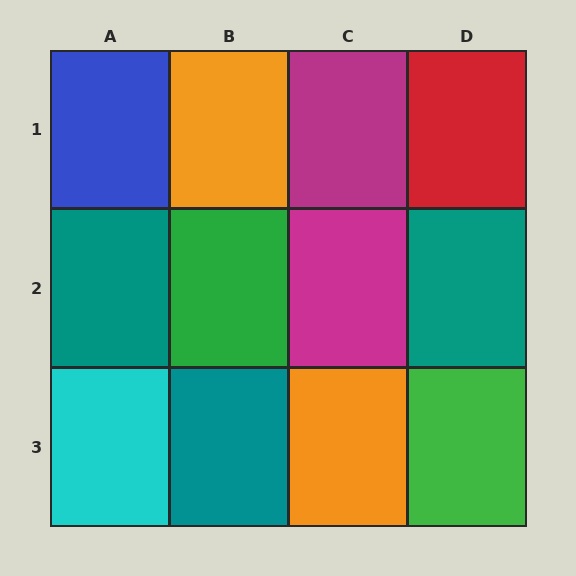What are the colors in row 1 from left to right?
Blue, orange, magenta, red.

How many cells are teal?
3 cells are teal.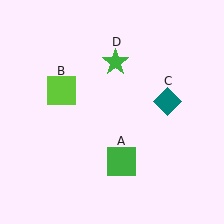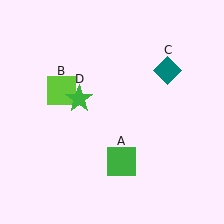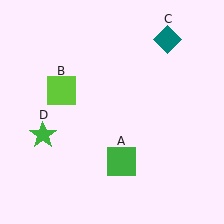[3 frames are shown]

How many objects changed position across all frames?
2 objects changed position: teal diamond (object C), green star (object D).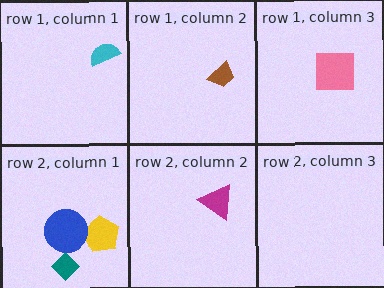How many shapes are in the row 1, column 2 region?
1.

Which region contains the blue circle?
The row 2, column 1 region.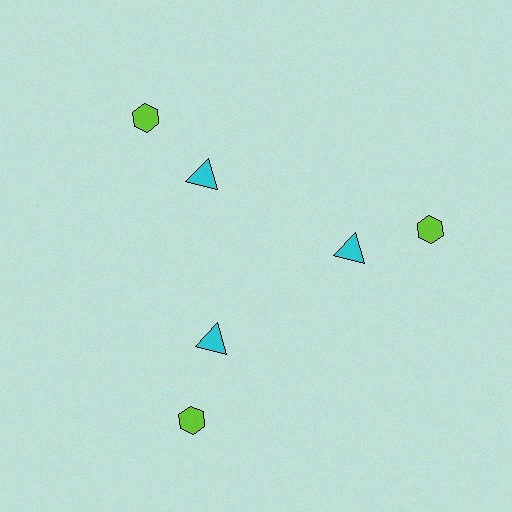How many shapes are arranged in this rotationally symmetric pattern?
There are 6 shapes, arranged in 3 groups of 2.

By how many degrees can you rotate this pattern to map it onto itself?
The pattern maps onto itself every 120 degrees of rotation.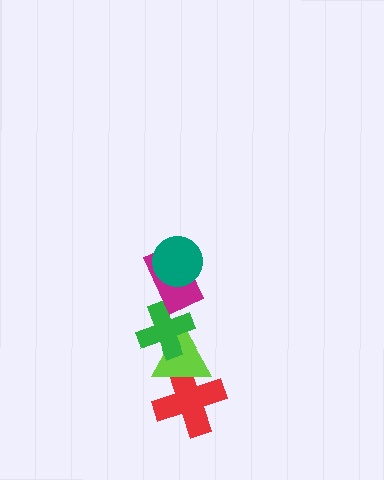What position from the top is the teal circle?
The teal circle is 1st from the top.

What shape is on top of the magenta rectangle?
The teal circle is on top of the magenta rectangle.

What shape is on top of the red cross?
The lime triangle is on top of the red cross.